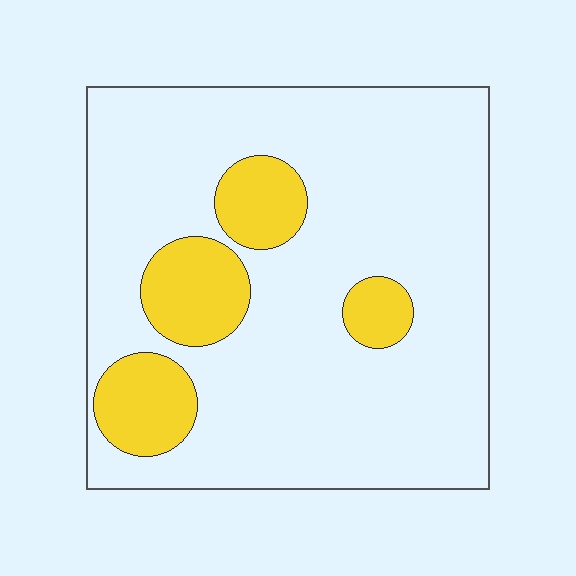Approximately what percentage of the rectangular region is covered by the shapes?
Approximately 20%.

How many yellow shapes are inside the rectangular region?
4.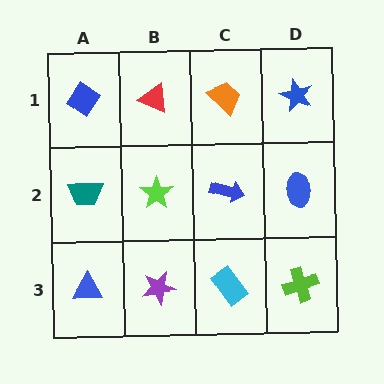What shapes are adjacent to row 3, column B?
A lime star (row 2, column B), a blue triangle (row 3, column A), a cyan rectangle (row 3, column C).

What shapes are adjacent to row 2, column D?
A blue star (row 1, column D), a lime cross (row 3, column D), a blue arrow (row 2, column C).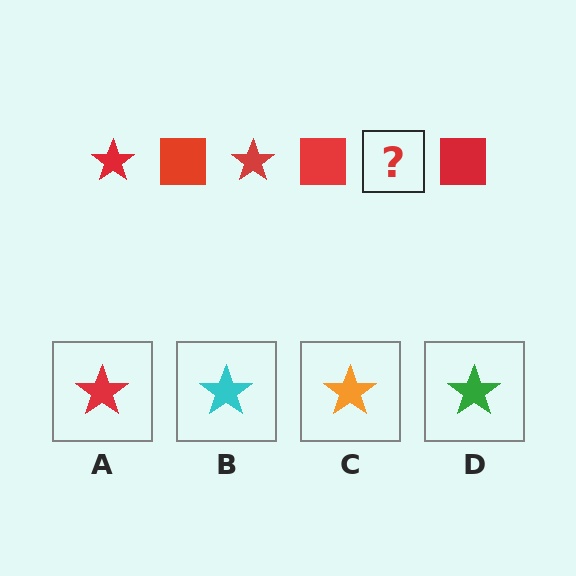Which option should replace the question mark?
Option A.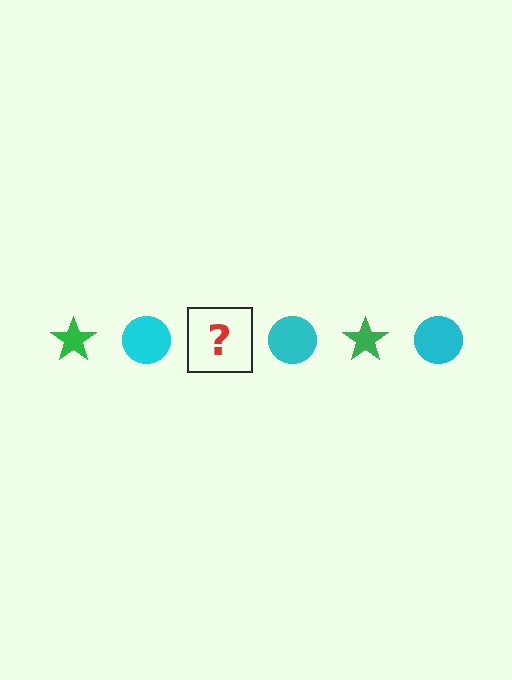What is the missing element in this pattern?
The missing element is a green star.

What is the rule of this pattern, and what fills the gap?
The rule is that the pattern alternates between green star and cyan circle. The gap should be filled with a green star.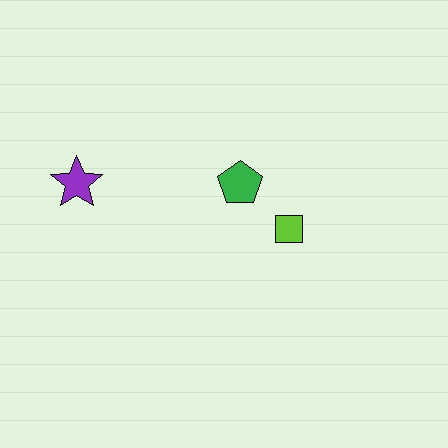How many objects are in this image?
There are 3 objects.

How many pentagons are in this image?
There is 1 pentagon.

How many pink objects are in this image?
There are no pink objects.